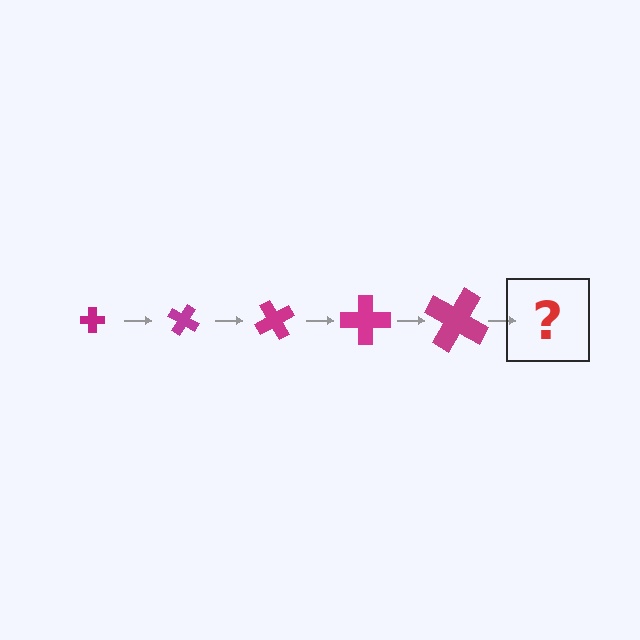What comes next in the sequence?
The next element should be a cross, larger than the previous one and rotated 150 degrees from the start.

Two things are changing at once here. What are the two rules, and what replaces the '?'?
The two rules are that the cross grows larger each step and it rotates 30 degrees each step. The '?' should be a cross, larger than the previous one and rotated 150 degrees from the start.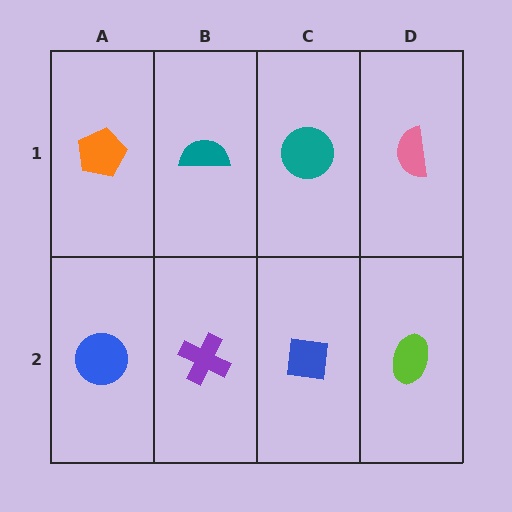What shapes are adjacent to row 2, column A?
An orange pentagon (row 1, column A), a purple cross (row 2, column B).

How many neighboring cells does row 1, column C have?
3.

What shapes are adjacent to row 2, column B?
A teal semicircle (row 1, column B), a blue circle (row 2, column A), a blue square (row 2, column C).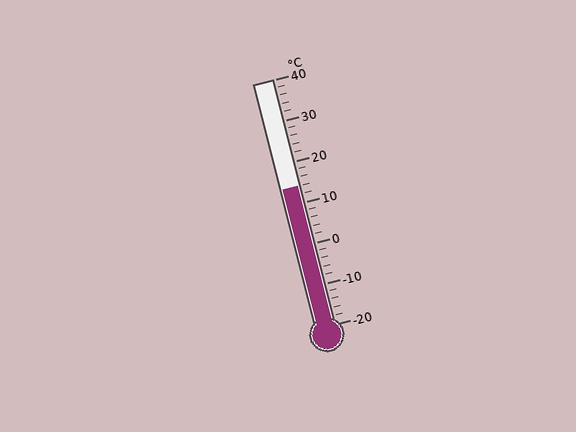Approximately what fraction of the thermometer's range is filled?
The thermometer is filled to approximately 55% of its range.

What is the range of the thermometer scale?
The thermometer scale ranges from -20°C to 40°C.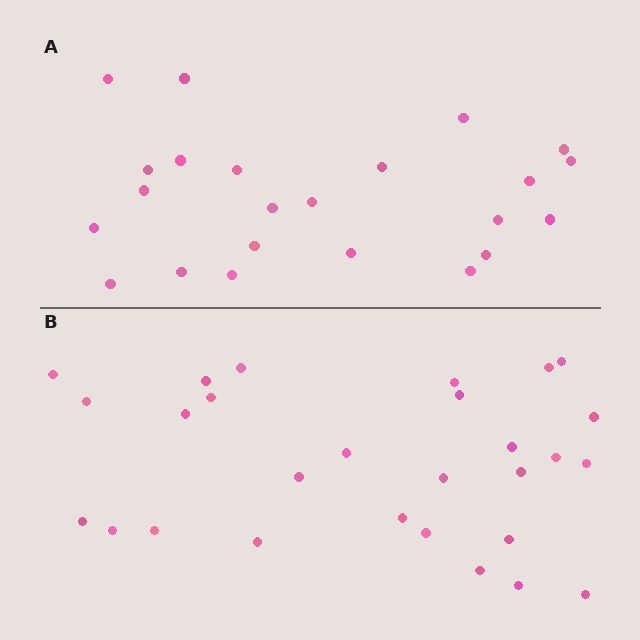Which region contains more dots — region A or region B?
Region B (the bottom region) has more dots.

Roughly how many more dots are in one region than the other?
Region B has about 5 more dots than region A.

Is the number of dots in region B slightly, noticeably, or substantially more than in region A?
Region B has only slightly more — the two regions are fairly close. The ratio is roughly 1.2 to 1.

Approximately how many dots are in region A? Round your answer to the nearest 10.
About 20 dots. (The exact count is 23, which rounds to 20.)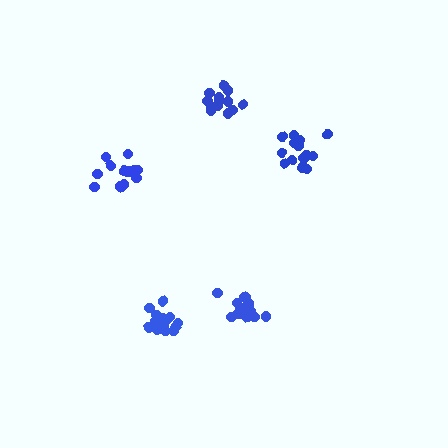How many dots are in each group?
Group 1: 15 dots, Group 2: 16 dots, Group 3: 16 dots, Group 4: 14 dots, Group 5: 18 dots (79 total).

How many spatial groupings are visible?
There are 5 spatial groupings.